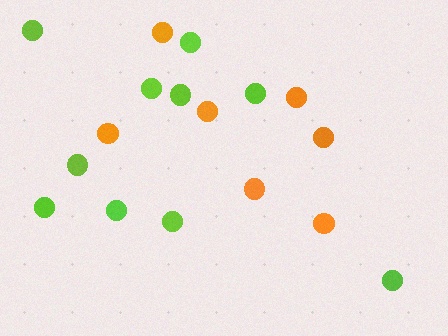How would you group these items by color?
There are 2 groups: one group of orange circles (7) and one group of lime circles (10).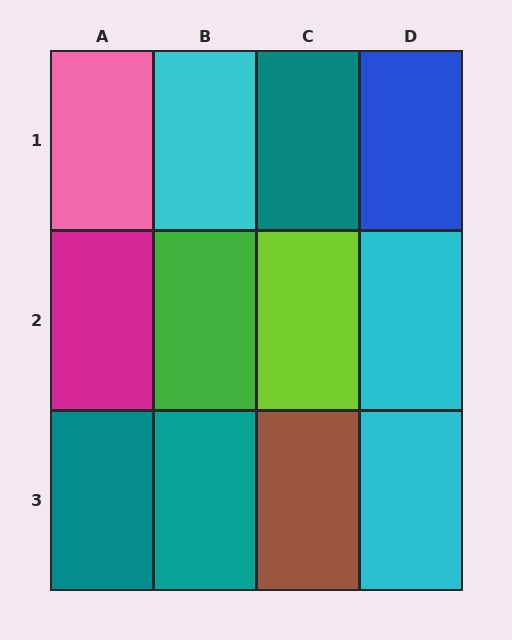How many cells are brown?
1 cell is brown.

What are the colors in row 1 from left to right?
Pink, cyan, teal, blue.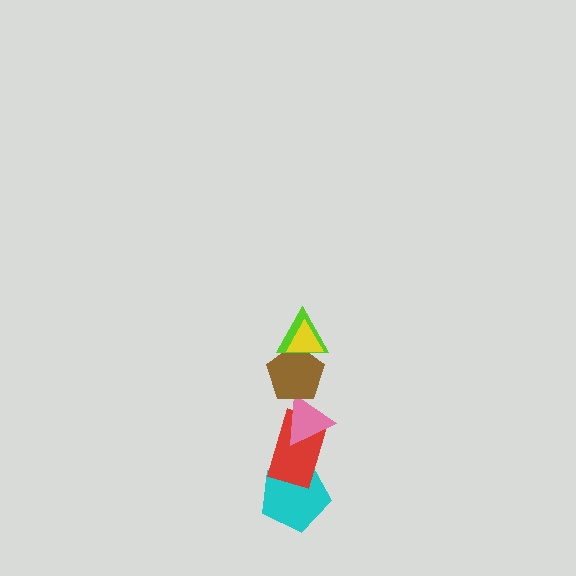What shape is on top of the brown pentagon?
The lime triangle is on top of the brown pentagon.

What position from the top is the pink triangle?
The pink triangle is 4th from the top.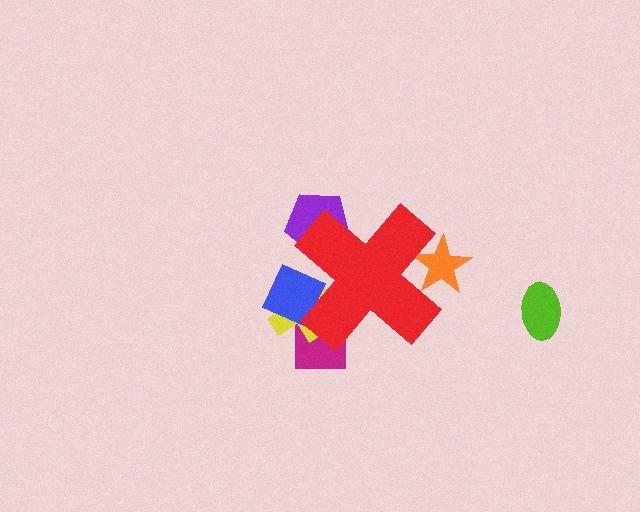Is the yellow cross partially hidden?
Yes, the yellow cross is partially hidden behind the red cross.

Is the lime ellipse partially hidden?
No, the lime ellipse is fully visible.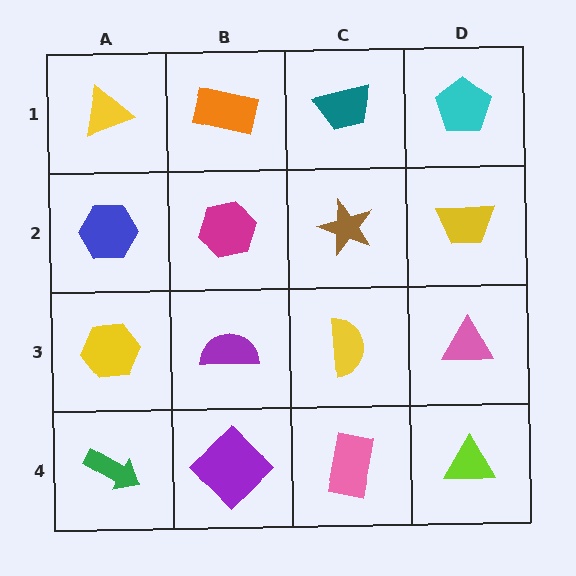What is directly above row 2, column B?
An orange rectangle.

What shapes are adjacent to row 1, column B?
A magenta hexagon (row 2, column B), a yellow triangle (row 1, column A), a teal trapezoid (row 1, column C).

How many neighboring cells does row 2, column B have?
4.